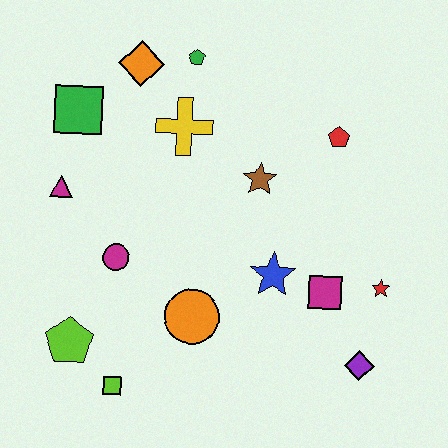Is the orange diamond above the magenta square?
Yes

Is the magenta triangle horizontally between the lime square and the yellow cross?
No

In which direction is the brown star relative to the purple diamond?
The brown star is above the purple diamond.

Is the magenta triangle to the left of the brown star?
Yes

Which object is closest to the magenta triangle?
The green square is closest to the magenta triangle.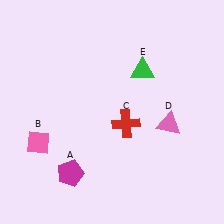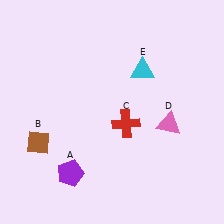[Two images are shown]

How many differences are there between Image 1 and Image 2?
There are 3 differences between the two images.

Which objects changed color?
A changed from magenta to purple. B changed from pink to brown. E changed from green to cyan.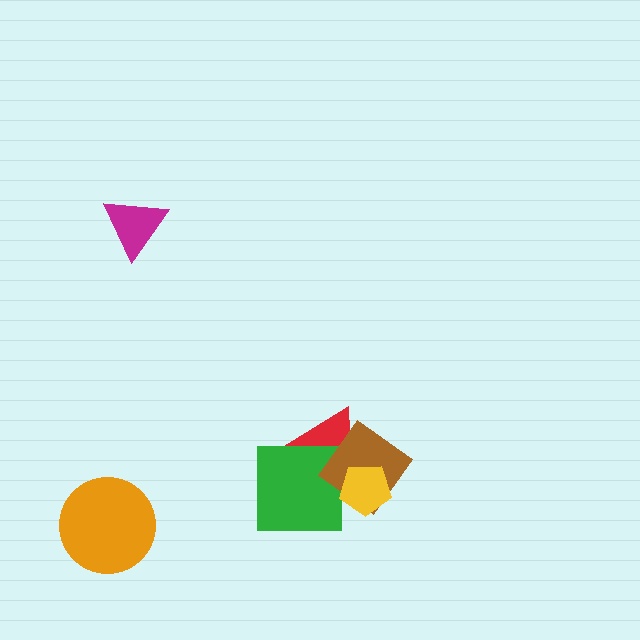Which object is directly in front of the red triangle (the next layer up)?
The green square is directly in front of the red triangle.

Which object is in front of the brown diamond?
The yellow pentagon is in front of the brown diamond.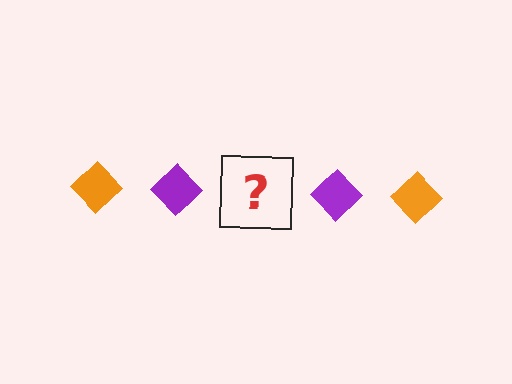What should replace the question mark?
The question mark should be replaced with an orange diamond.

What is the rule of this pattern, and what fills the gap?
The rule is that the pattern cycles through orange, purple diamonds. The gap should be filled with an orange diamond.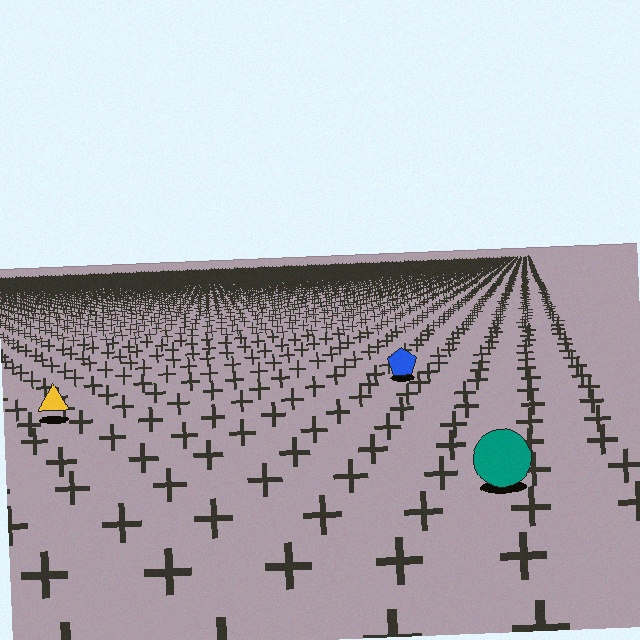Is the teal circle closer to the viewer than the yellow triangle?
Yes. The teal circle is closer — you can tell from the texture gradient: the ground texture is coarser near it.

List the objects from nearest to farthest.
From nearest to farthest: the teal circle, the yellow triangle, the blue pentagon.